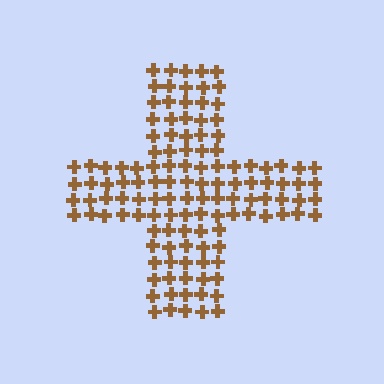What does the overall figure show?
The overall figure shows a cross.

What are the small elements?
The small elements are crosses.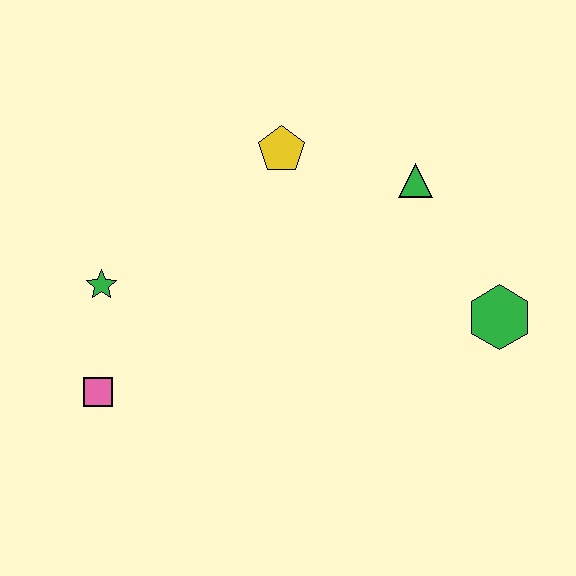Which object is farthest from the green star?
The green hexagon is farthest from the green star.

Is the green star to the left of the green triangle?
Yes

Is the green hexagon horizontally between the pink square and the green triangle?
No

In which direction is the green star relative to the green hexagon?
The green star is to the left of the green hexagon.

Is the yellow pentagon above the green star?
Yes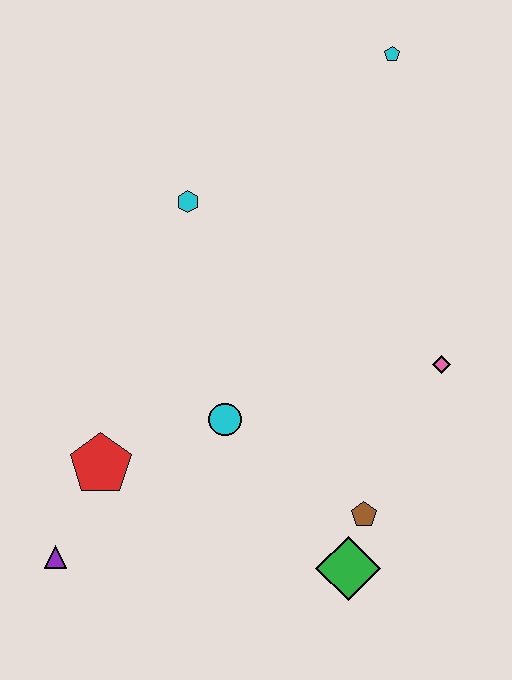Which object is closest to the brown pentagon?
The green diamond is closest to the brown pentagon.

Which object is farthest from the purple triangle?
The cyan pentagon is farthest from the purple triangle.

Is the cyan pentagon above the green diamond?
Yes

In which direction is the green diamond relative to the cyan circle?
The green diamond is below the cyan circle.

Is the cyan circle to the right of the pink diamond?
No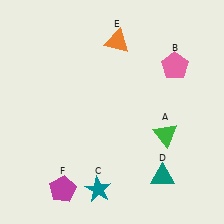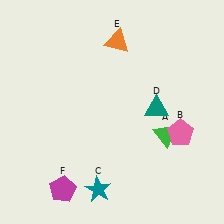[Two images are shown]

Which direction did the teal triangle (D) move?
The teal triangle (D) moved up.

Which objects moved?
The objects that moved are: the pink pentagon (B), the teal triangle (D).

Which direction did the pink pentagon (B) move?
The pink pentagon (B) moved down.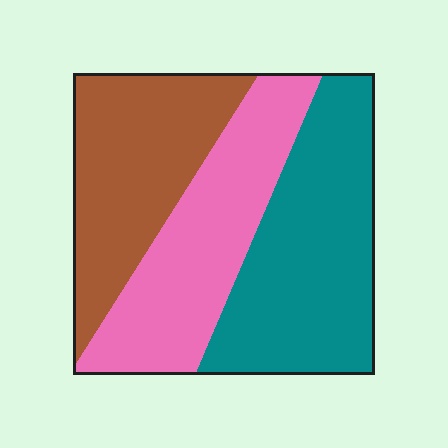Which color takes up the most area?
Teal, at roughly 40%.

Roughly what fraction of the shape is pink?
Pink covers around 30% of the shape.